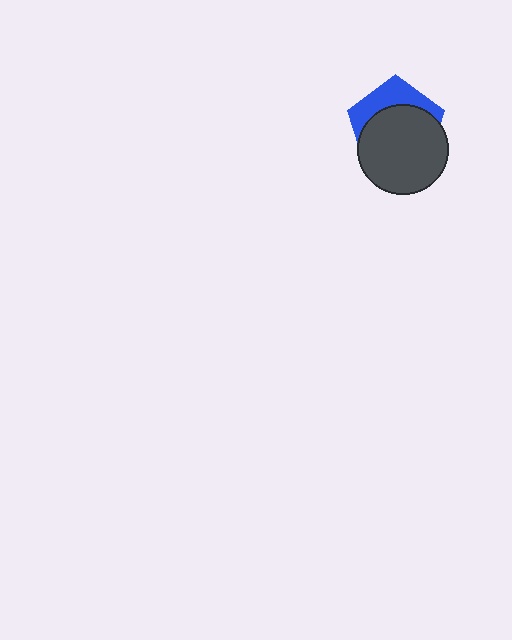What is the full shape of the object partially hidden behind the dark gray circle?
The partially hidden object is a blue pentagon.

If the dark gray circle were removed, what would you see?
You would see the complete blue pentagon.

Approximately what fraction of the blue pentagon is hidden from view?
Roughly 67% of the blue pentagon is hidden behind the dark gray circle.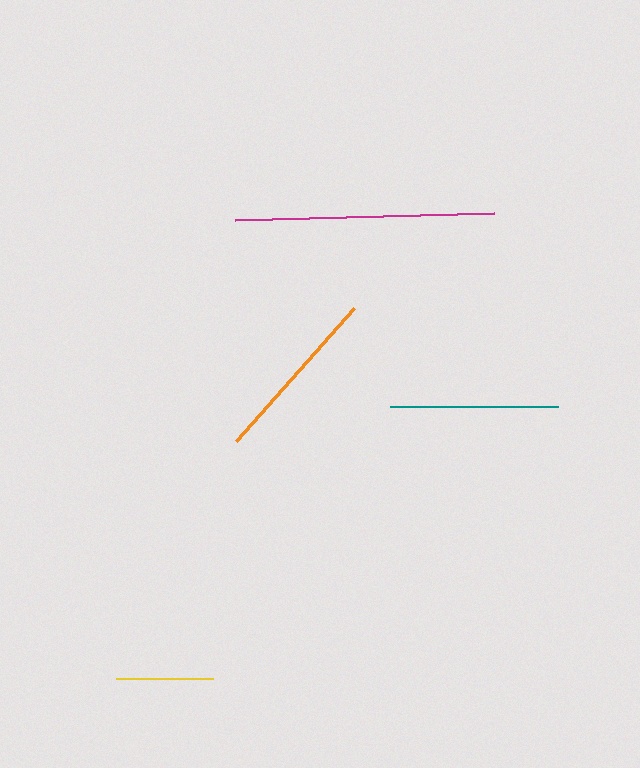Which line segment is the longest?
The magenta line is the longest at approximately 259 pixels.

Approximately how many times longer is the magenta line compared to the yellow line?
The magenta line is approximately 2.7 times the length of the yellow line.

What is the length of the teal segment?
The teal segment is approximately 169 pixels long.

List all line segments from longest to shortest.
From longest to shortest: magenta, orange, teal, yellow.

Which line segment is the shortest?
The yellow line is the shortest at approximately 96 pixels.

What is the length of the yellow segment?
The yellow segment is approximately 96 pixels long.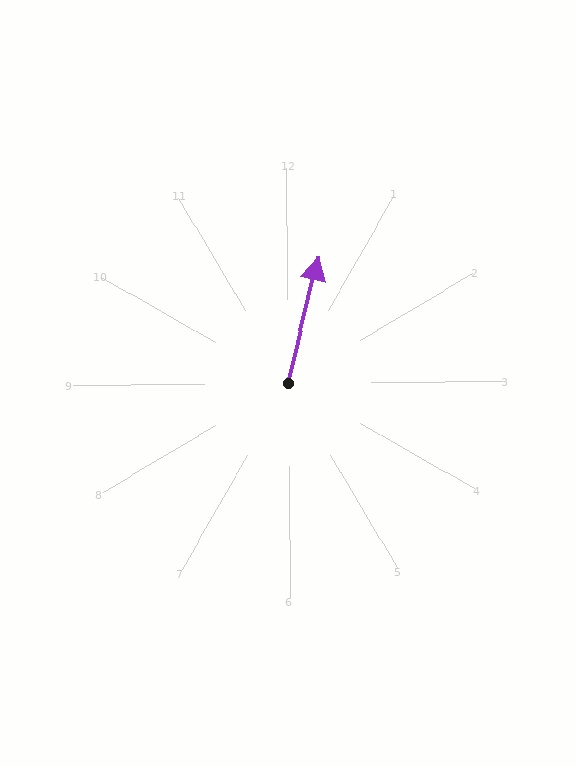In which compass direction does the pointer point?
North.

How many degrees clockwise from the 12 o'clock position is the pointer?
Approximately 14 degrees.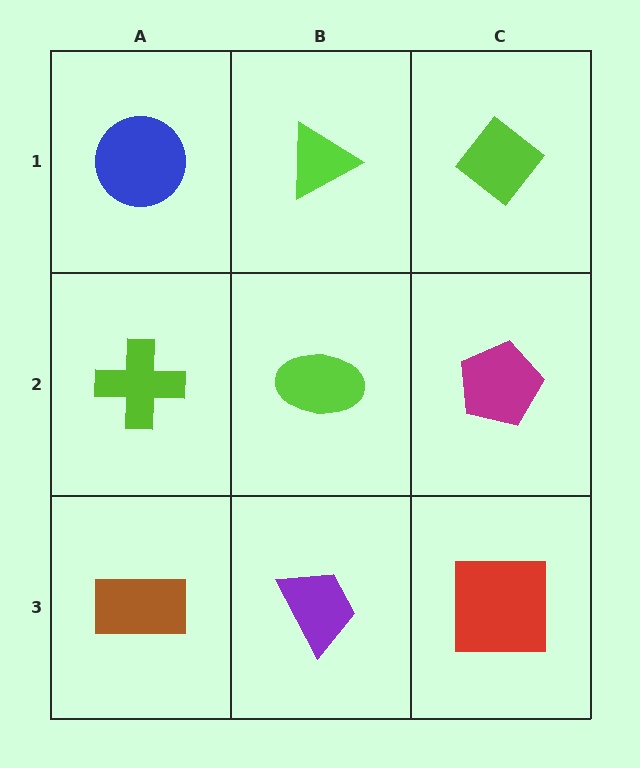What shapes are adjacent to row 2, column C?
A lime diamond (row 1, column C), a red square (row 3, column C), a lime ellipse (row 2, column B).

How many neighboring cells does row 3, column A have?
2.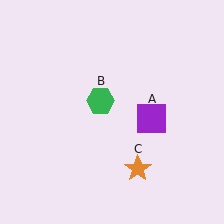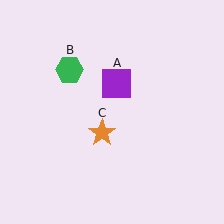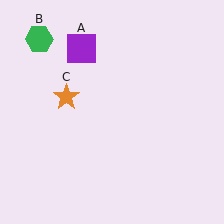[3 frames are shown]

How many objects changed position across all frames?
3 objects changed position: purple square (object A), green hexagon (object B), orange star (object C).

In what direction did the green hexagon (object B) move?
The green hexagon (object B) moved up and to the left.